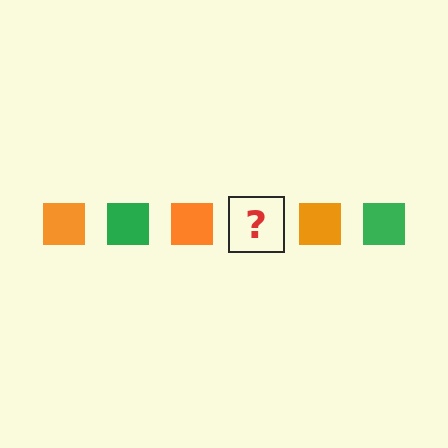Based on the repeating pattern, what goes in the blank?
The blank should be a green square.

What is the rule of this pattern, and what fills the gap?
The rule is that the pattern cycles through orange, green squares. The gap should be filled with a green square.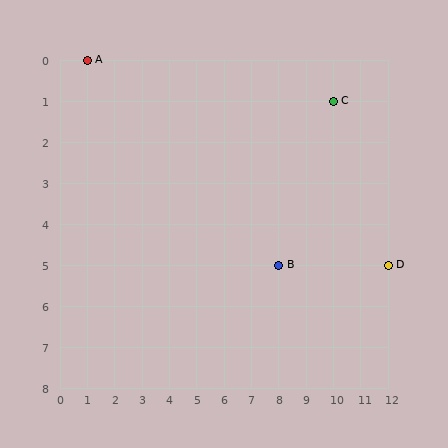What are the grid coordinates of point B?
Point B is at grid coordinates (8, 5).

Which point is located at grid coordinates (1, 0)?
Point A is at (1, 0).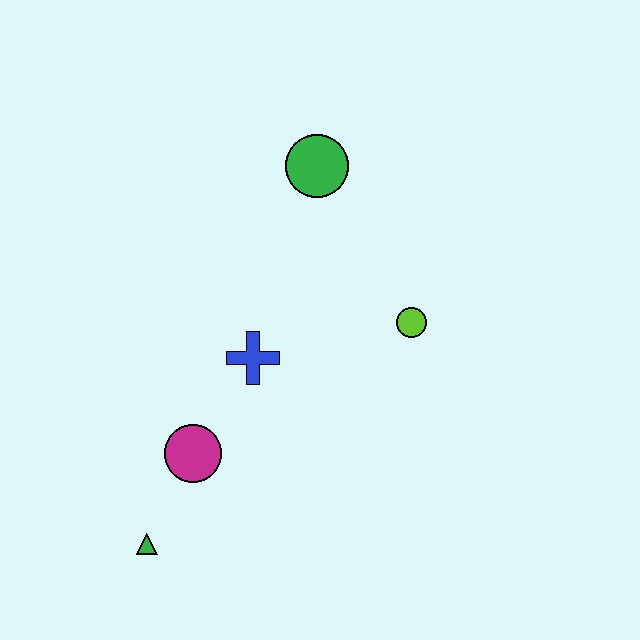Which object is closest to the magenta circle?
The green triangle is closest to the magenta circle.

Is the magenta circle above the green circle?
No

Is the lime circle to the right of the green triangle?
Yes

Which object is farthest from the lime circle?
The green triangle is farthest from the lime circle.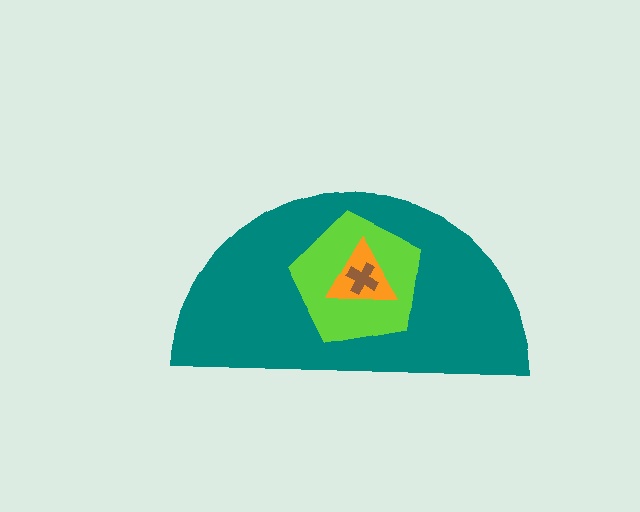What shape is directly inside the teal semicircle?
The lime pentagon.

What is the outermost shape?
The teal semicircle.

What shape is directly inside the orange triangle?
The brown cross.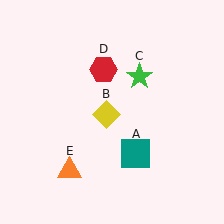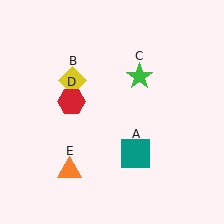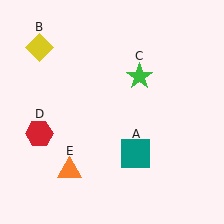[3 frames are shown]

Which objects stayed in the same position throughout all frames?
Teal square (object A) and green star (object C) and orange triangle (object E) remained stationary.